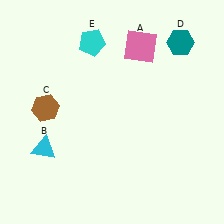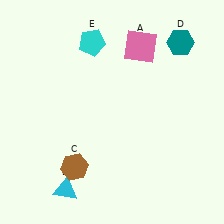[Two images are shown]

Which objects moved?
The objects that moved are: the cyan triangle (B), the brown hexagon (C).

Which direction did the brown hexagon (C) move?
The brown hexagon (C) moved down.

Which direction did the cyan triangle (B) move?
The cyan triangle (B) moved down.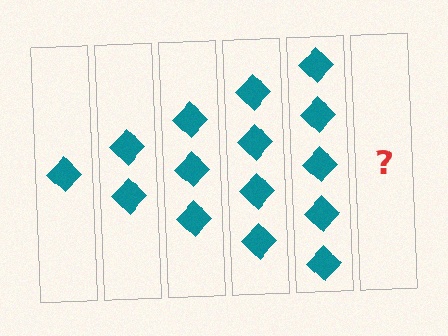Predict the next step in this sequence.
The next step is 6 diamonds.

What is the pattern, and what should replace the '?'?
The pattern is that each step adds one more diamond. The '?' should be 6 diamonds.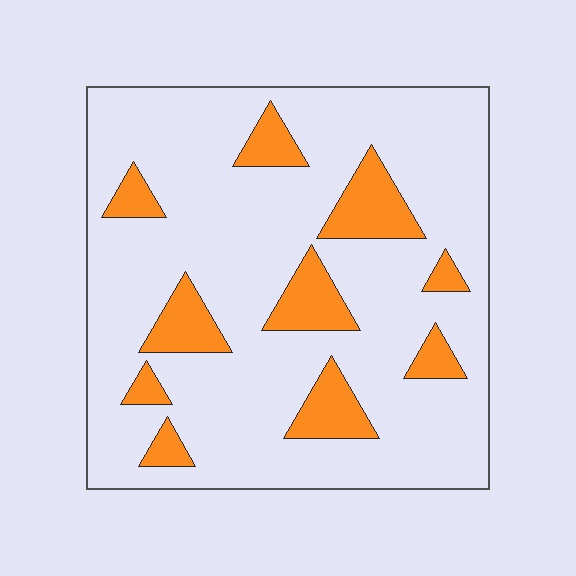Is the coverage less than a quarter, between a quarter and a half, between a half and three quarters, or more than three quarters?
Less than a quarter.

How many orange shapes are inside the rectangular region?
10.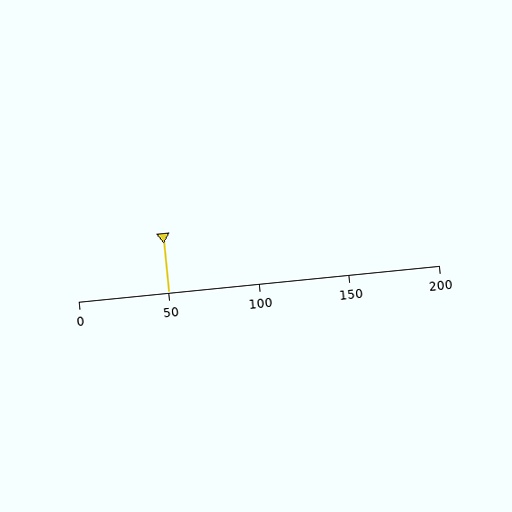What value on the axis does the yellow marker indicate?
The marker indicates approximately 50.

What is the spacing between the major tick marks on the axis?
The major ticks are spaced 50 apart.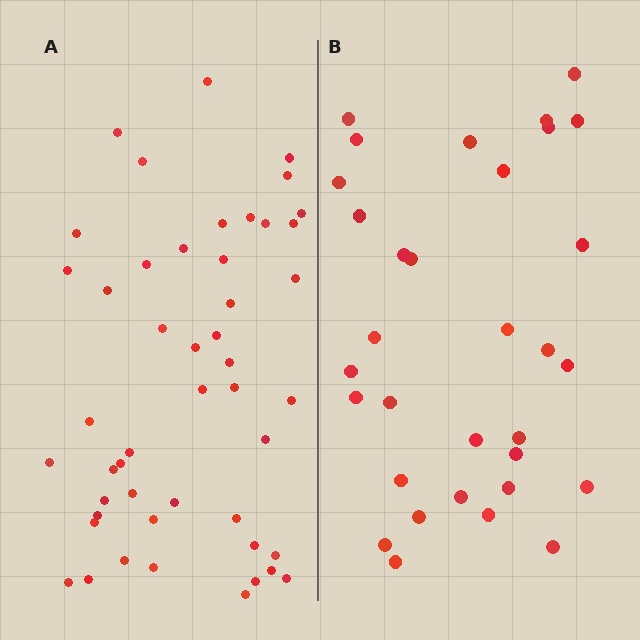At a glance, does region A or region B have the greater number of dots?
Region A (the left region) has more dots.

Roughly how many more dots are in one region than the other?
Region A has approximately 15 more dots than region B.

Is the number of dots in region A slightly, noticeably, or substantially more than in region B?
Region A has substantially more. The ratio is roughly 1.5 to 1.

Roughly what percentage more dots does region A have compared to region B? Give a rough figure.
About 50% more.